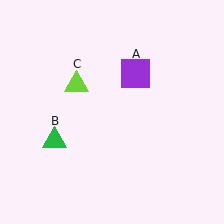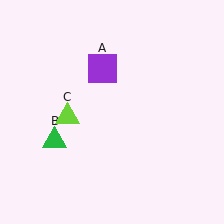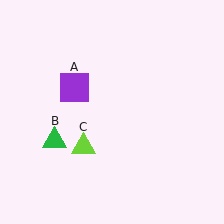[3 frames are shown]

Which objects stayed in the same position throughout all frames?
Green triangle (object B) remained stationary.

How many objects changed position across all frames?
2 objects changed position: purple square (object A), lime triangle (object C).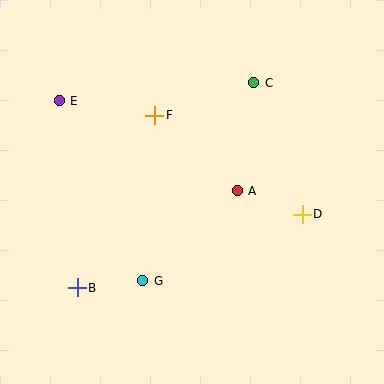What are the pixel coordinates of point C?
Point C is at (254, 83).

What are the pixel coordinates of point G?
Point G is at (143, 281).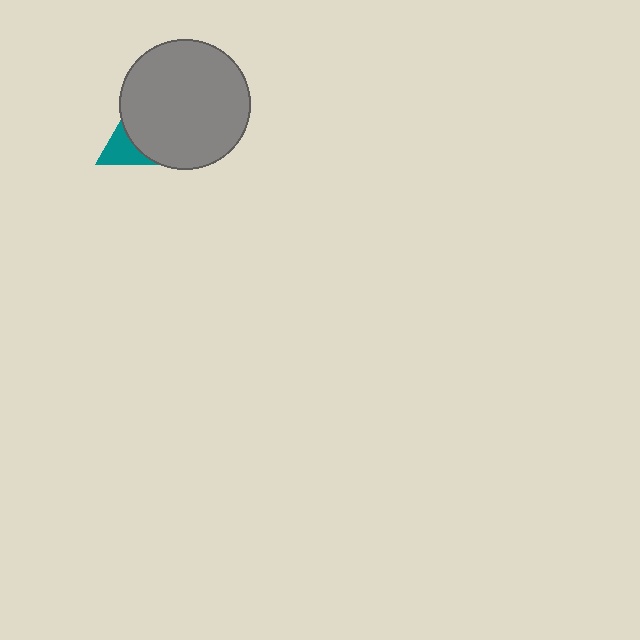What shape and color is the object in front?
The object in front is a gray circle.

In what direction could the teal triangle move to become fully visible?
The teal triangle could move left. That would shift it out from behind the gray circle entirely.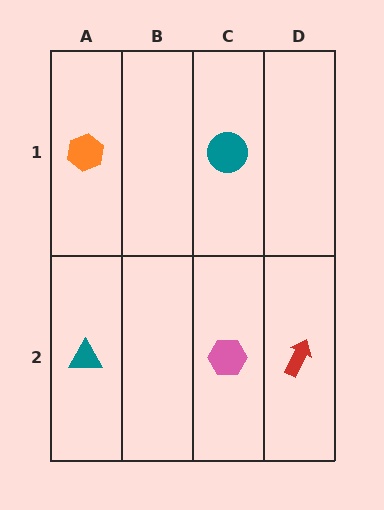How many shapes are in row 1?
2 shapes.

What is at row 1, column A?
An orange hexagon.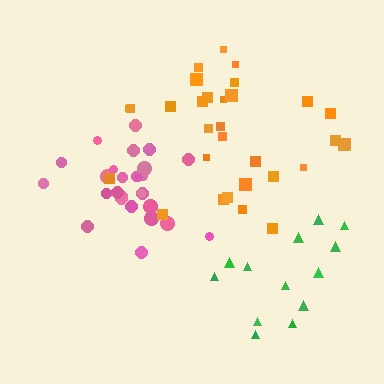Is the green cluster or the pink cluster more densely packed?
Pink.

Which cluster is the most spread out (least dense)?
Orange.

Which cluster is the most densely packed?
Pink.